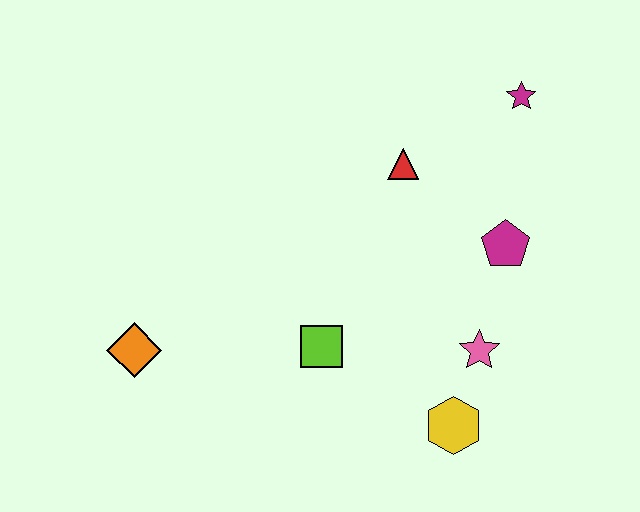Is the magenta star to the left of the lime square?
No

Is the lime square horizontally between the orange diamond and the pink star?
Yes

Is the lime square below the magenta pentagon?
Yes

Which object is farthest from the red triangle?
The orange diamond is farthest from the red triangle.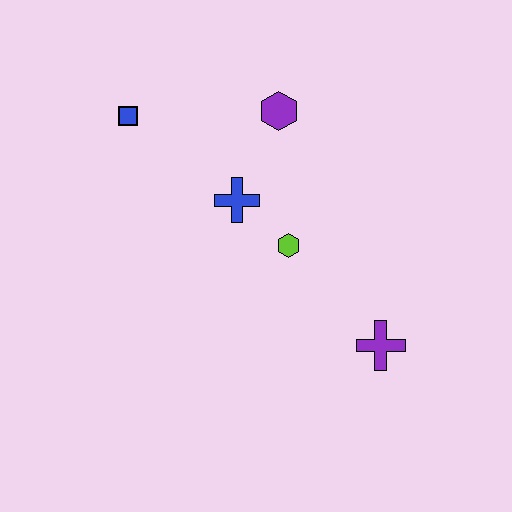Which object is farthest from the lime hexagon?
The blue square is farthest from the lime hexagon.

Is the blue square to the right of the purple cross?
No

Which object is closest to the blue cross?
The lime hexagon is closest to the blue cross.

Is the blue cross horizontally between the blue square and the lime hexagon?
Yes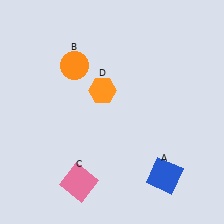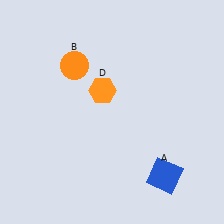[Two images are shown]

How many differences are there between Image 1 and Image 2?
There is 1 difference between the two images.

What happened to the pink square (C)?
The pink square (C) was removed in Image 2. It was in the bottom-left area of Image 1.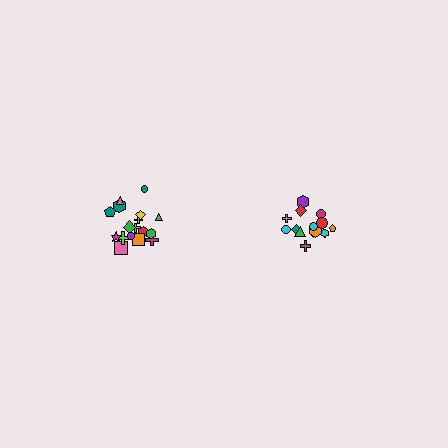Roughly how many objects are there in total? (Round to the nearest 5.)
Roughly 35 objects in total.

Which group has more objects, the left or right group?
The left group.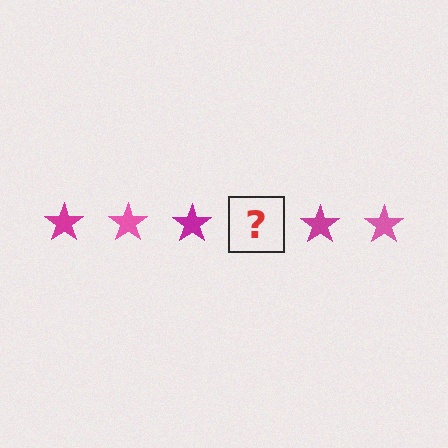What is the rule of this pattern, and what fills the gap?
The rule is that the pattern cycles through magenta, pink stars. The gap should be filled with a pink star.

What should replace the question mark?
The question mark should be replaced with a pink star.